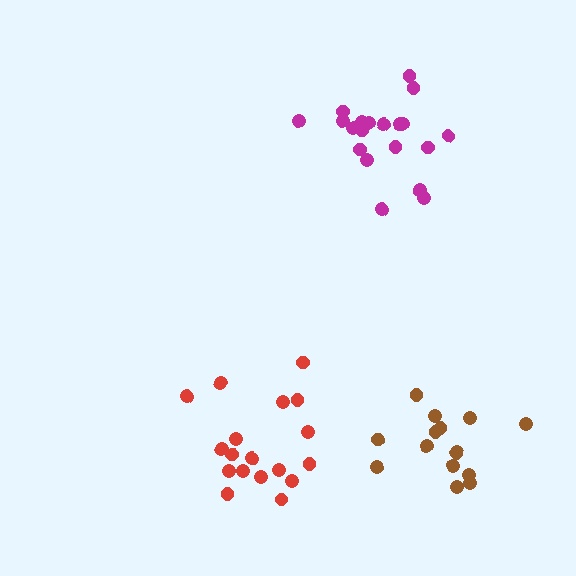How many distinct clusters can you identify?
There are 3 distinct clusters.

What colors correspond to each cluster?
The clusters are colored: magenta, red, brown.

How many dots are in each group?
Group 1: 20 dots, Group 2: 18 dots, Group 3: 15 dots (53 total).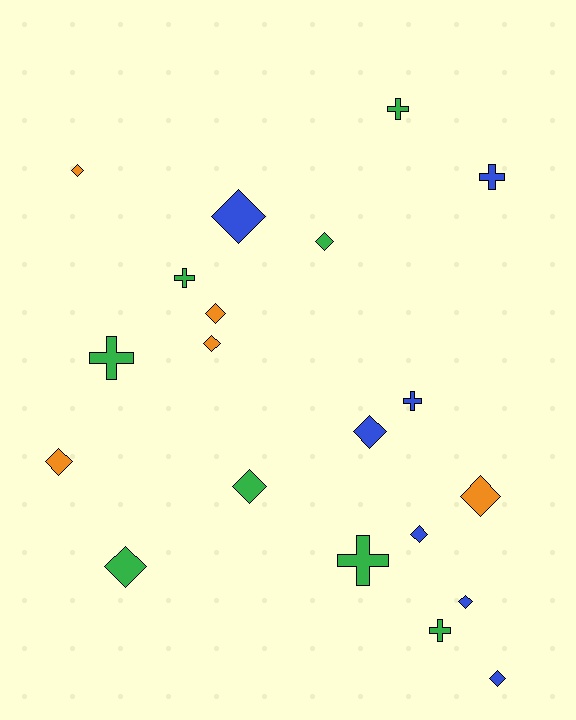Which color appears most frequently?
Green, with 8 objects.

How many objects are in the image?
There are 20 objects.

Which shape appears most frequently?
Diamond, with 13 objects.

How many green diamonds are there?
There are 3 green diamonds.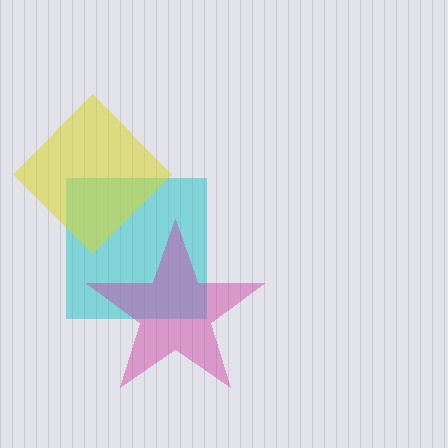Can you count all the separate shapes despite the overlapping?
Yes, there are 3 separate shapes.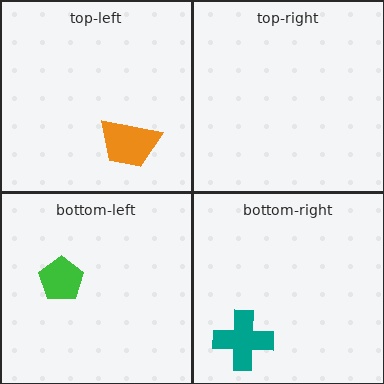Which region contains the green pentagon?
The bottom-left region.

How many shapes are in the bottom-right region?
1.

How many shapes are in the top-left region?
1.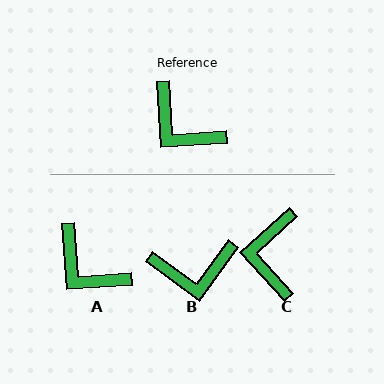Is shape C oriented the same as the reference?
No, it is off by about 52 degrees.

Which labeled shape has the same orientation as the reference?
A.